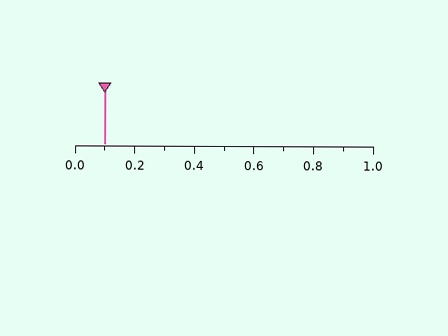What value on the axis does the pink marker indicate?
The marker indicates approximately 0.1.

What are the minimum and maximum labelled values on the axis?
The axis runs from 0.0 to 1.0.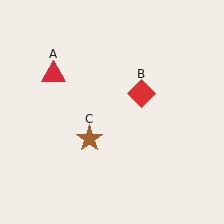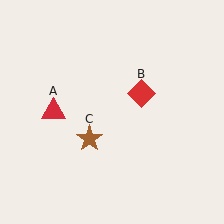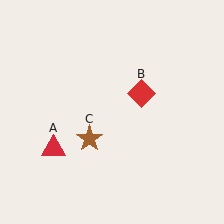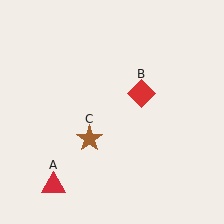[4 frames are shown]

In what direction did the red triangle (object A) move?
The red triangle (object A) moved down.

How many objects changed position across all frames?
1 object changed position: red triangle (object A).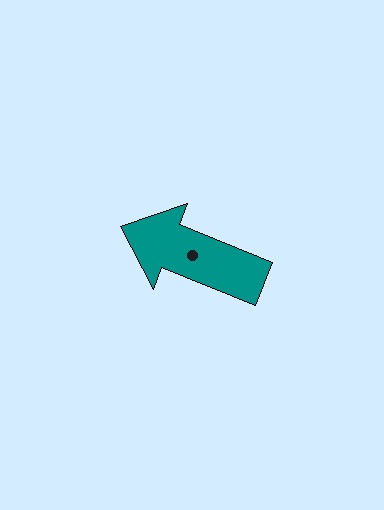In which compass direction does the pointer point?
West.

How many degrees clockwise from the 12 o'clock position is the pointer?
Approximately 292 degrees.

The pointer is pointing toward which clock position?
Roughly 10 o'clock.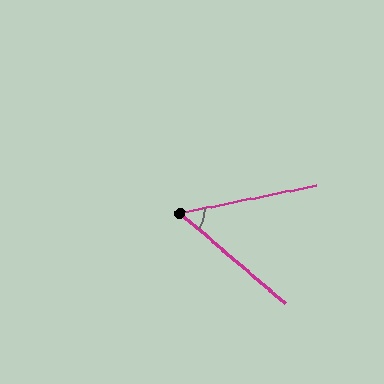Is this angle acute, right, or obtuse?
It is acute.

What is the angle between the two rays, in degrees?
Approximately 52 degrees.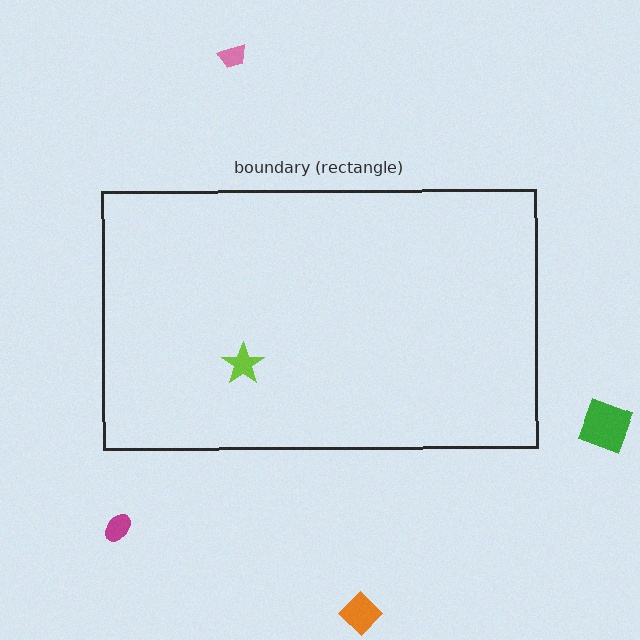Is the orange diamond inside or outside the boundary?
Outside.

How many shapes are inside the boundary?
1 inside, 4 outside.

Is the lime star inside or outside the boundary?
Inside.